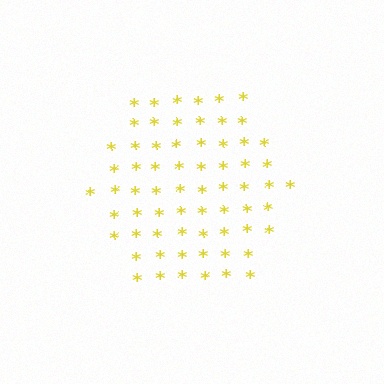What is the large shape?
The large shape is a hexagon.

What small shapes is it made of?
It is made of small asterisks.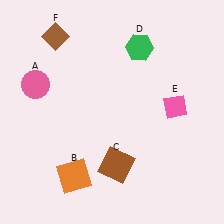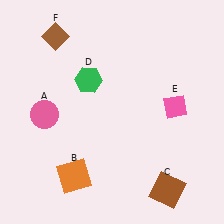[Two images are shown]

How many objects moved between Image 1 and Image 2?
3 objects moved between the two images.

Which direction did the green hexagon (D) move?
The green hexagon (D) moved left.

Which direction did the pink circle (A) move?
The pink circle (A) moved down.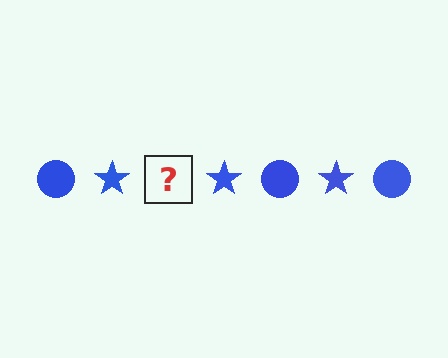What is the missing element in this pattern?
The missing element is a blue circle.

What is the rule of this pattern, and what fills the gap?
The rule is that the pattern cycles through circle, star shapes in blue. The gap should be filled with a blue circle.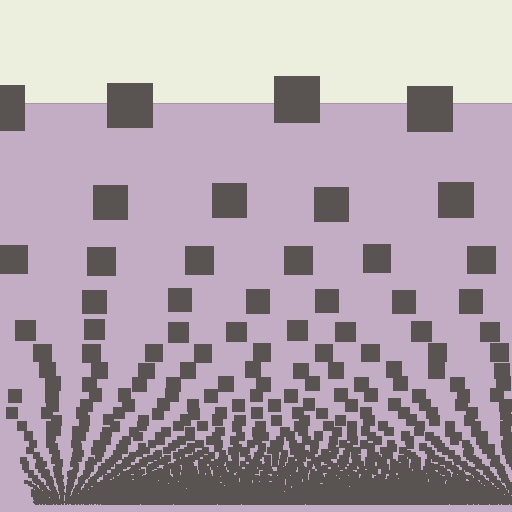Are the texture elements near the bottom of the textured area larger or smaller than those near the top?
Smaller. The gradient is inverted — elements near the bottom are smaller and denser.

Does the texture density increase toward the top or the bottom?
Density increases toward the bottom.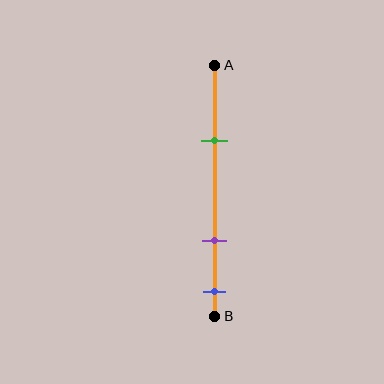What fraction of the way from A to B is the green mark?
The green mark is approximately 30% (0.3) of the way from A to B.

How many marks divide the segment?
There are 3 marks dividing the segment.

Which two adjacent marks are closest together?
The purple and blue marks are the closest adjacent pair.